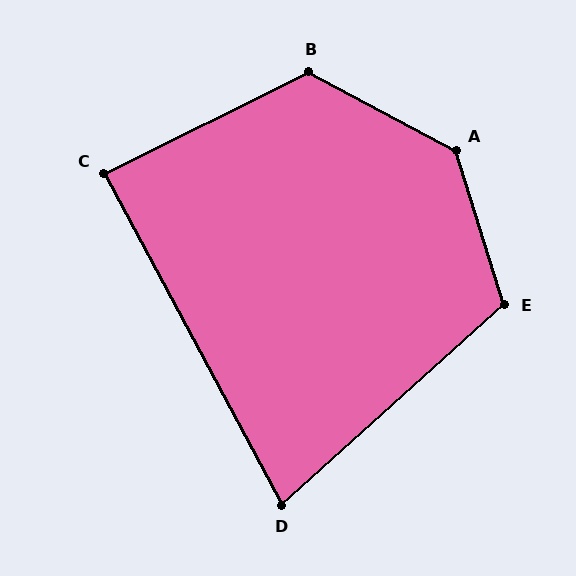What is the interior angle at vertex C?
Approximately 88 degrees (approximately right).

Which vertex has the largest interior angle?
A, at approximately 136 degrees.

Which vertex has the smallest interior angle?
D, at approximately 76 degrees.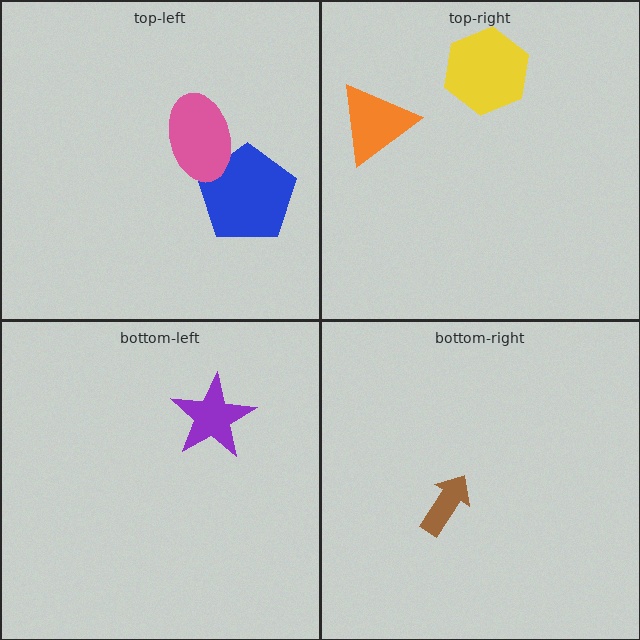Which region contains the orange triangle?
The top-right region.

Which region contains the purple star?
The bottom-left region.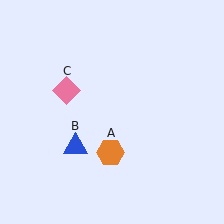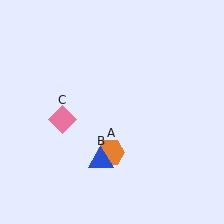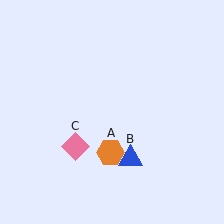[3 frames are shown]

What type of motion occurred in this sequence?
The blue triangle (object B), pink diamond (object C) rotated counterclockwise around the center of the scene.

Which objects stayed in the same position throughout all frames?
Orange hexagon (object A) remained stationary.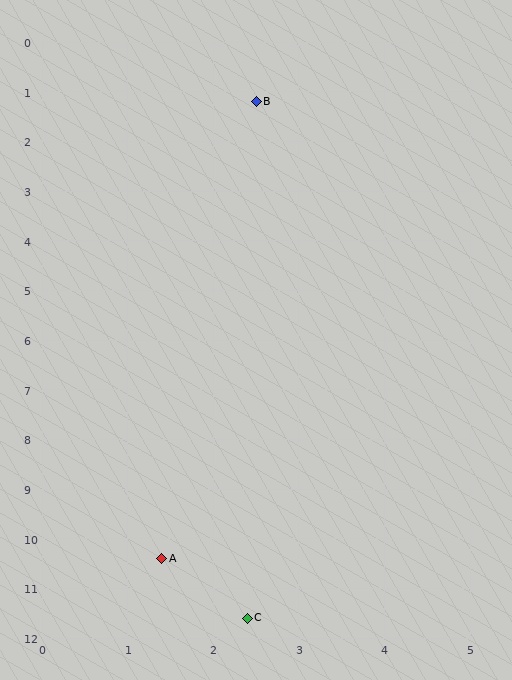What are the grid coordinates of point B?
Point B is at approximately (2.5, 1.2).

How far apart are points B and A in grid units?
Points B and A are about 9.3 grid units apart.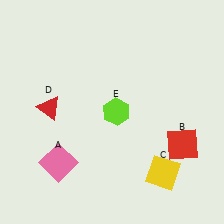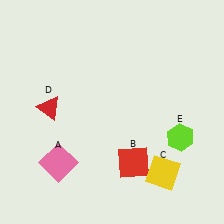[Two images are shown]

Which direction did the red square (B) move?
The red square (B) moved left.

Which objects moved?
The objects that moved are: the red square (B), the lime hexagon (E).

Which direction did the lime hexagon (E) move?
The lime hexagon (E) moved right.